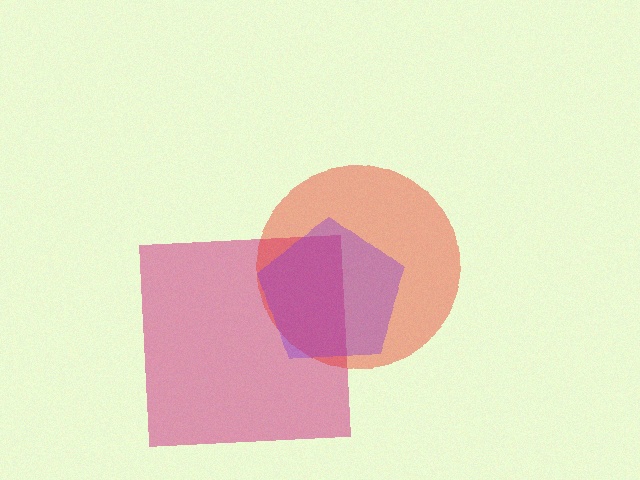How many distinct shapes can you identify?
There are 3 distinct shapes: a magenta square, a red circle, a purple pentagon.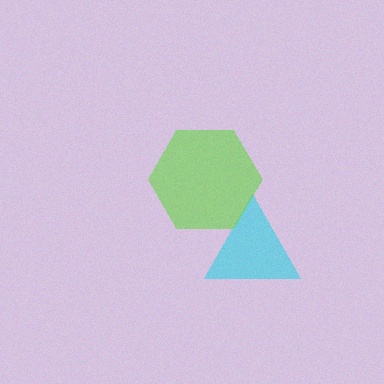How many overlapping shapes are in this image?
There are 2 overlapping shapes in the image.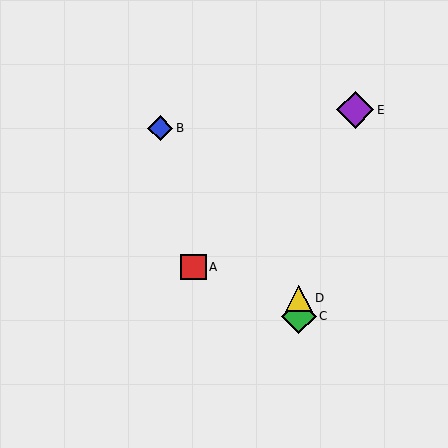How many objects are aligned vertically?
2 objects (C, D) are aligned vertically.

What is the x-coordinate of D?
Object D is at x≈299.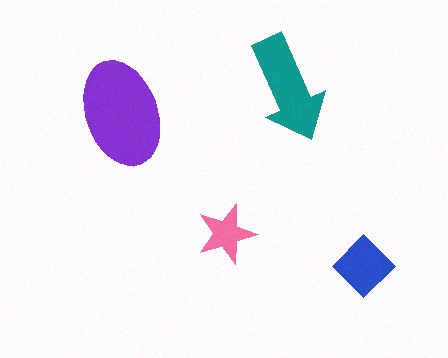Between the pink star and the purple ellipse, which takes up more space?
The purple ellipse.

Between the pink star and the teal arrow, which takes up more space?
The teal arrow.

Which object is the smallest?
The pink star.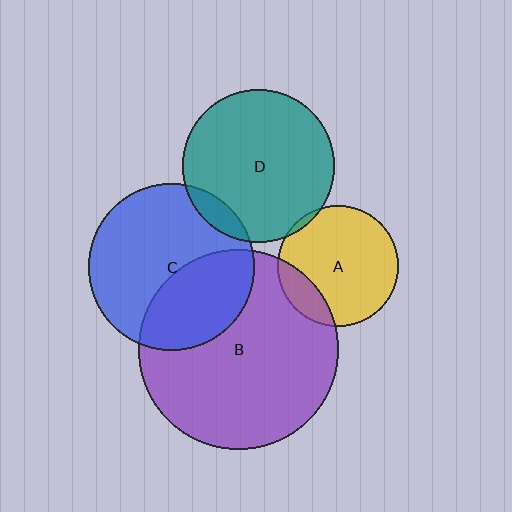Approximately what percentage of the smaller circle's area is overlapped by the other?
Approximately 10%.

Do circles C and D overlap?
Yes.